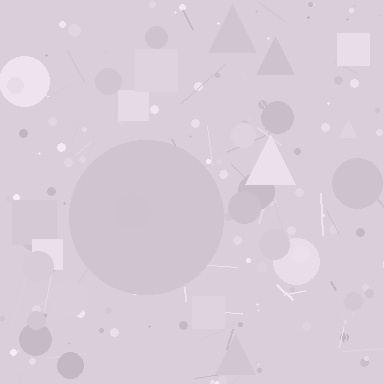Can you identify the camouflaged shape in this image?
The camouflaged shape is a circle.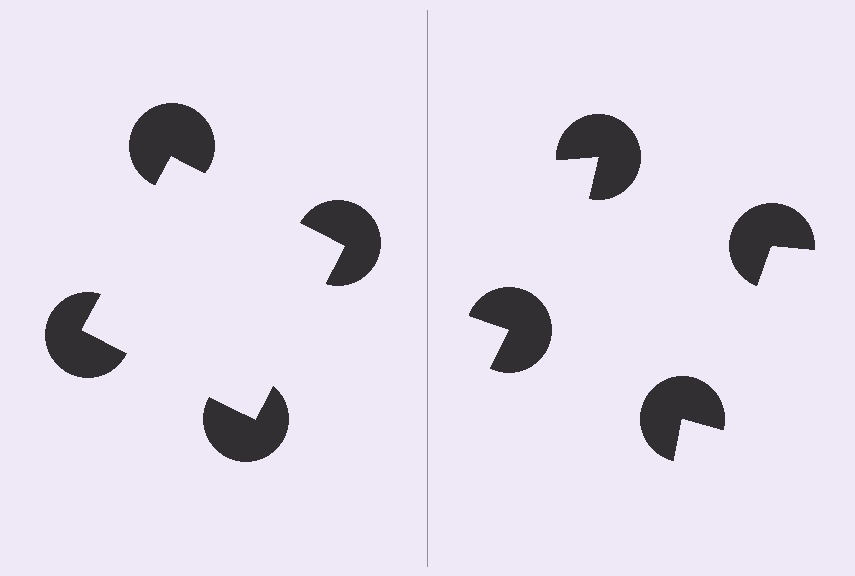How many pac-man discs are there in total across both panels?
8 — 4 on each side.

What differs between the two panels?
The pac-man discs are positioned identically on both sides; only the wedge orientations differ. On the left they align to a square; on the right they are misaligned.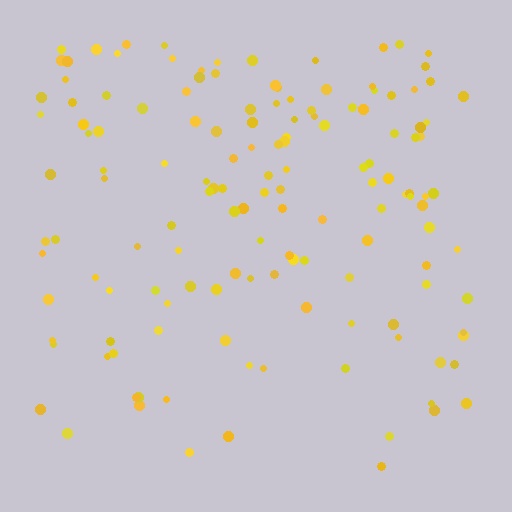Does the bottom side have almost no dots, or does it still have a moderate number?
Still a moderate number, just noticeably fewer than the top.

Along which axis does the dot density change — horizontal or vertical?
Vertical.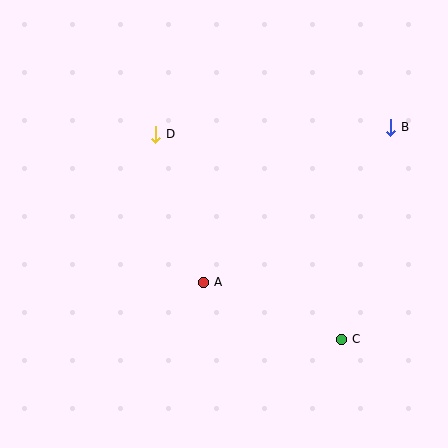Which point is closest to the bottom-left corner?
Point A is closest to the bottom-left corner.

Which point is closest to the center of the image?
Point A at (204, 282) is closest to the center.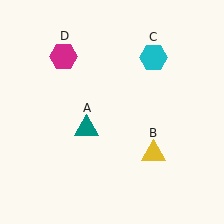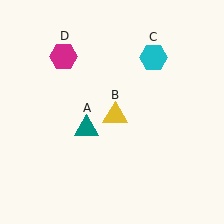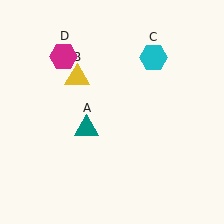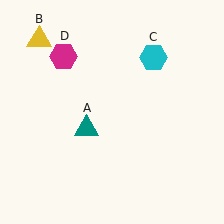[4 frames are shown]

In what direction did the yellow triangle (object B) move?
The yellow triangle (object B) moved up and to the left.